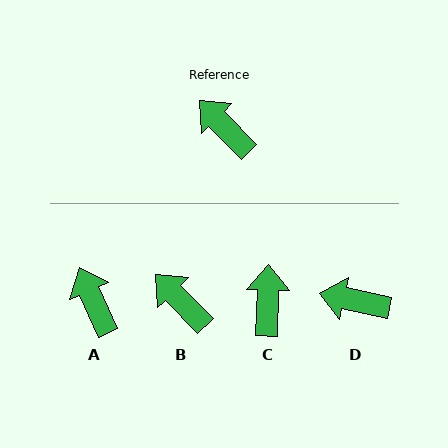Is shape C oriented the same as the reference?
No, it is off by about 46 degrees.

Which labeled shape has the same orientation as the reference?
B.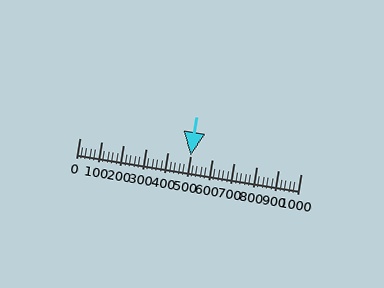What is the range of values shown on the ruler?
The ruler shows values from 0 to 1000.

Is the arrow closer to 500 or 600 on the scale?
The arrow is closer to 500.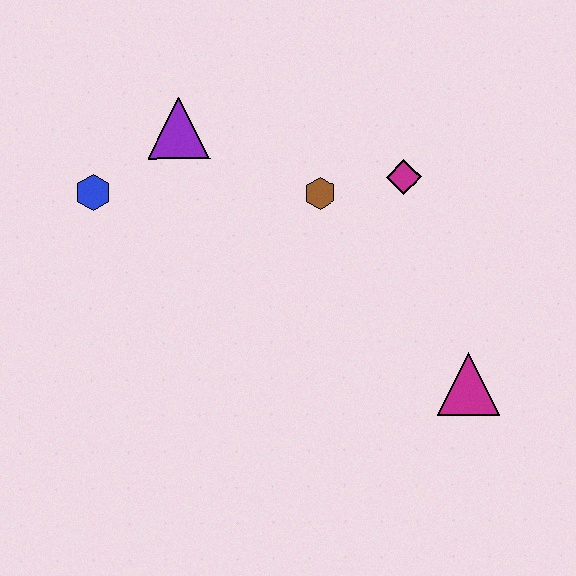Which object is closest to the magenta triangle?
The magenta diamond is closest to the magenta triangle.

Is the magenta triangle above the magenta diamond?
No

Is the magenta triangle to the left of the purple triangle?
No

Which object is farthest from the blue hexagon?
The magenta triangle is farthest from the blue hexagon.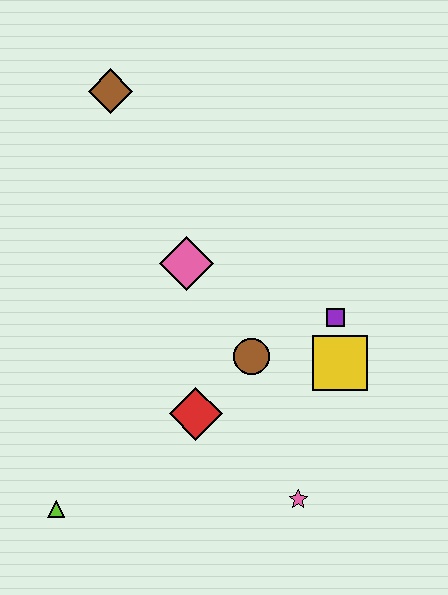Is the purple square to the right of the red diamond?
Yes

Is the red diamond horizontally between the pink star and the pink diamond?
Yes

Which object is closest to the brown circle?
The red diamond is closest to the brown circle.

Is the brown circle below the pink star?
No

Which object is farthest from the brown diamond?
The pink star is farthest from the brown diamond.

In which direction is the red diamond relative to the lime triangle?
The red diamond is to the right of the lime triangle.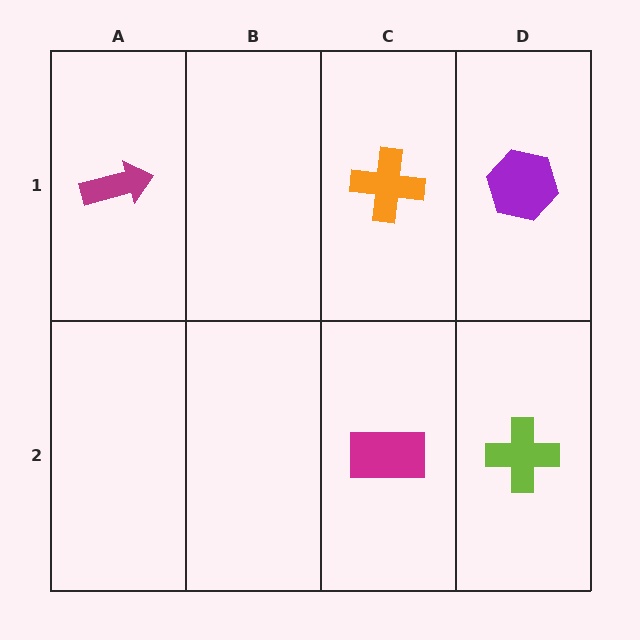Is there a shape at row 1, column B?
No, that cell is empty.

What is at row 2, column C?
A magenta rectangle.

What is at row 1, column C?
An orange cross.